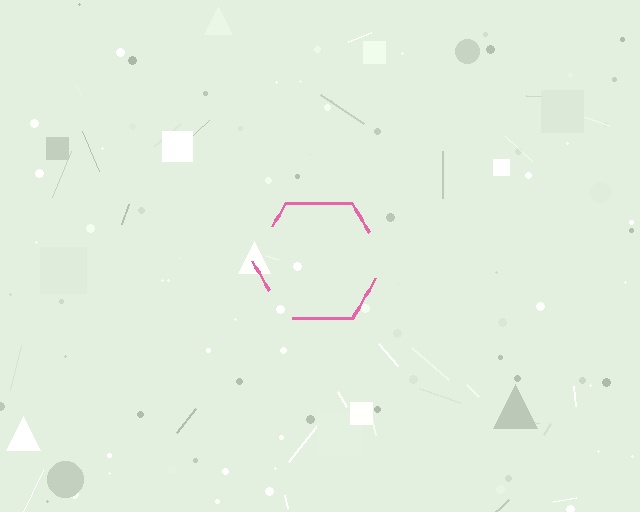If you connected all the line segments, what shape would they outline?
They would outline a hexagon.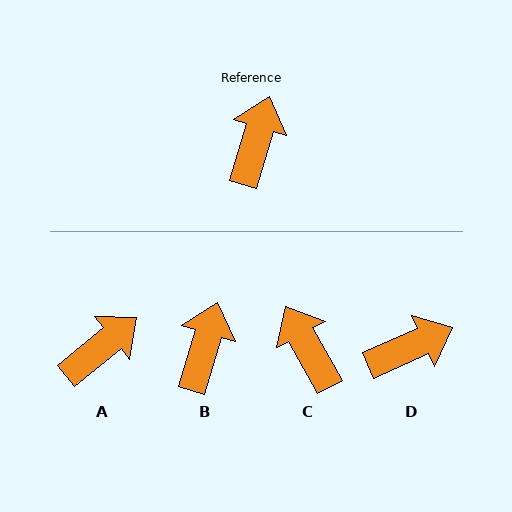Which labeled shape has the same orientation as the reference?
B.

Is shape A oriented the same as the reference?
No, it is off by about 34 degrees.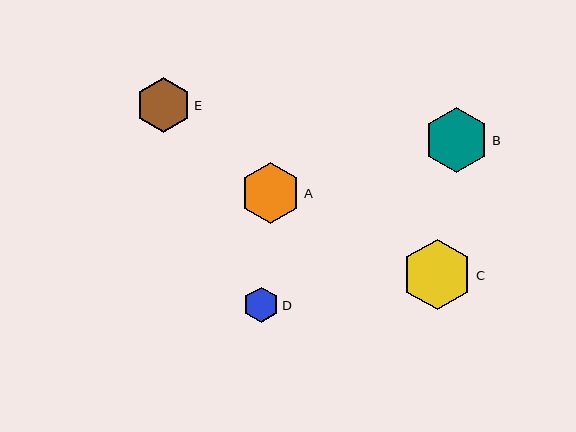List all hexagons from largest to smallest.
From largest to smallest: C, B, A, E, D.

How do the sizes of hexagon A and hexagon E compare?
Hexagon A and hexagon E are approximately the same size.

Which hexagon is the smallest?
Hexagon D is the smallest with a size of approximately 35 pixels.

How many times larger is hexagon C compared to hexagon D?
Hexagon C is approximately 2.0 times the size of hexagon D.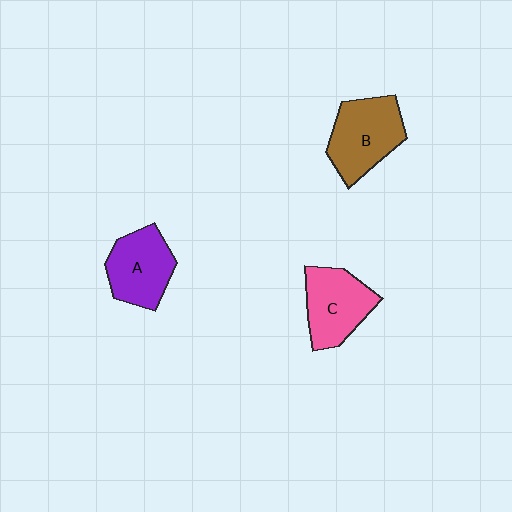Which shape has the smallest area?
Shape A (purple).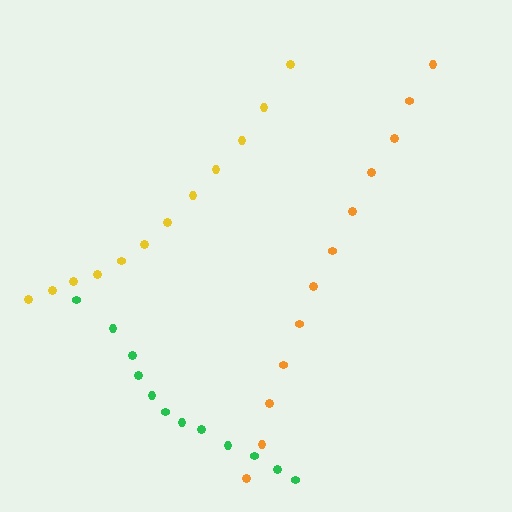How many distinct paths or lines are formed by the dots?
There are 3 distinct paths.